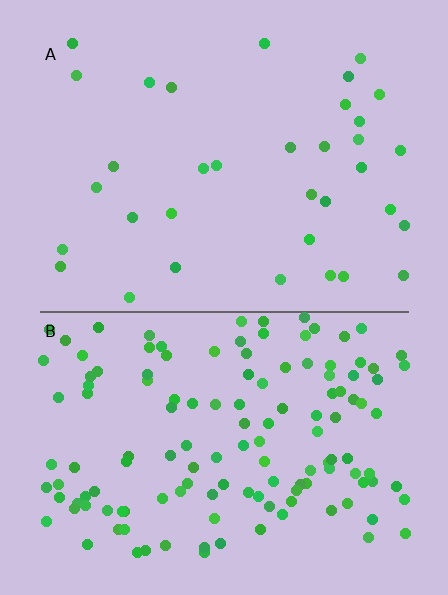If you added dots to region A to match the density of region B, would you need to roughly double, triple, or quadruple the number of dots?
Approximately quadruple.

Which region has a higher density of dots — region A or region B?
B (the bottom).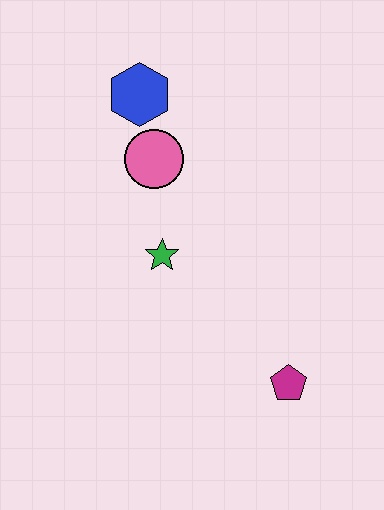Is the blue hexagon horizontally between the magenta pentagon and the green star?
No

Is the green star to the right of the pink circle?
Yes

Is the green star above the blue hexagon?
No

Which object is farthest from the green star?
The magenta pentagon is farthest from the green star.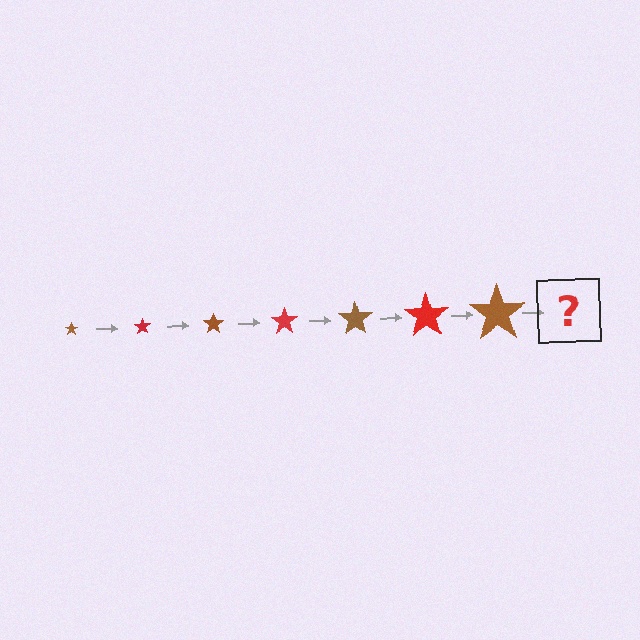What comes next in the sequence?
The next element should be a red star, larger than the previous one.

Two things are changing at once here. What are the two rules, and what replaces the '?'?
The two rules are that the star grows larger each step and the color cycles through brown and red. The '?' should be a red star, larger than the previous one.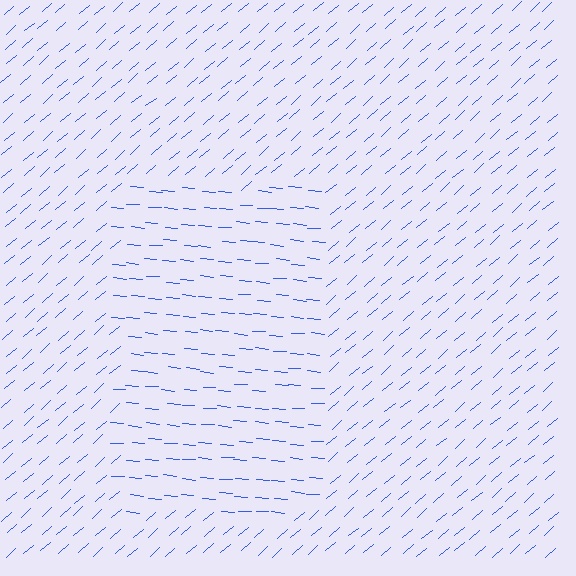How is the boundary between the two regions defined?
The boundary is defined purely by a change in line orientation (approximately 45 degrees difference). All lines are the same color and thickness.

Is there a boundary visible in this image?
Yes, there is a texture boundary formed by a change in line orientation.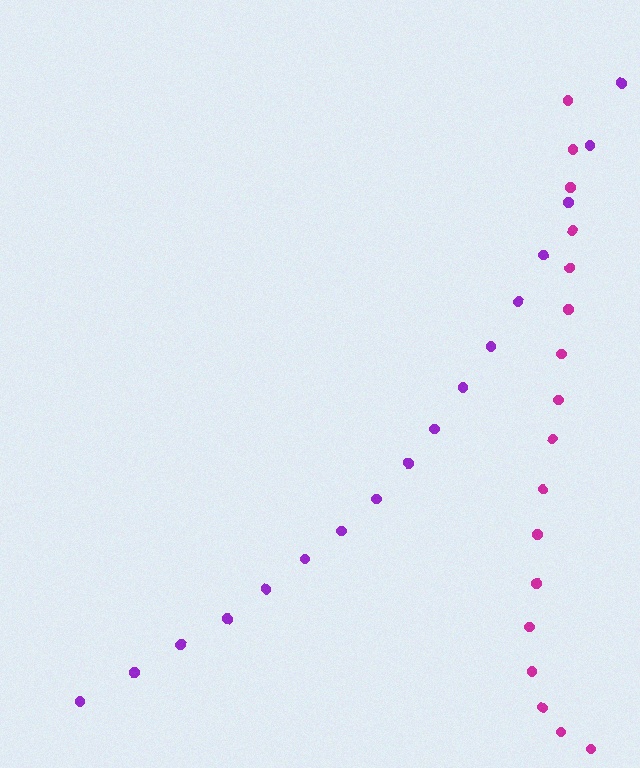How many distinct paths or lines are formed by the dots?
There are 2 distinct paths.